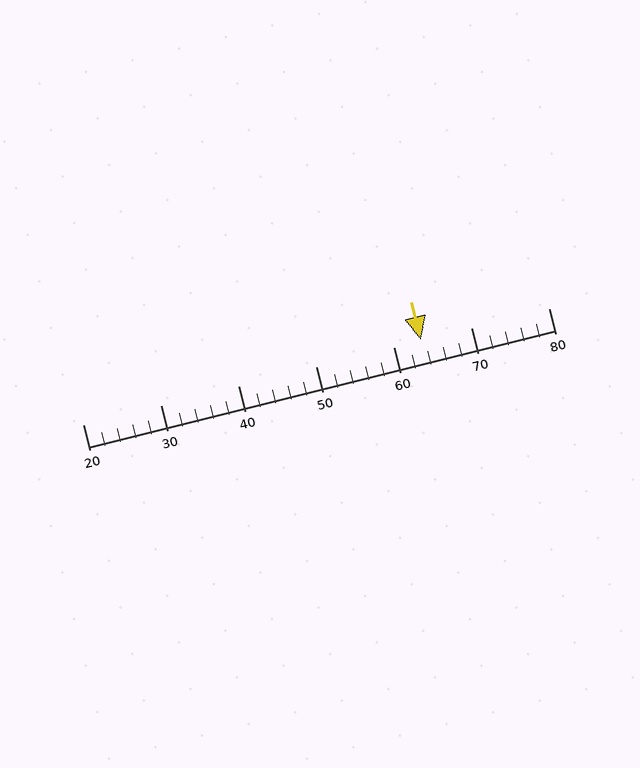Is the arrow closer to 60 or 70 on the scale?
The arrow is closer to 60.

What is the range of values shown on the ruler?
The ruler shows values from 20 to 80.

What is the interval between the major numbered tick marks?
The major tick marks are spaced 10 units apart.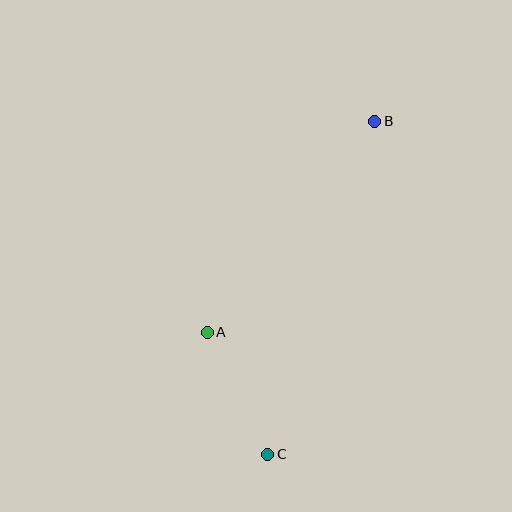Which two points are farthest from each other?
Points B and C are farthest from each other.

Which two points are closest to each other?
Points A and C are closest to each other.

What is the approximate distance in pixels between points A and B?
The distance between A and B is approximately 269 pixels.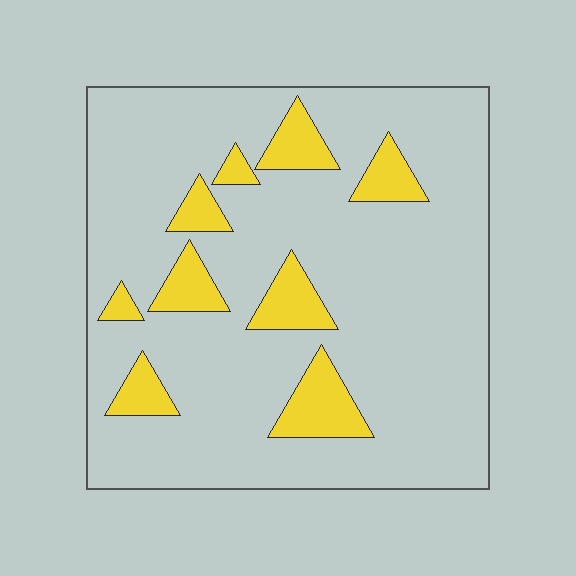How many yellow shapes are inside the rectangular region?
9.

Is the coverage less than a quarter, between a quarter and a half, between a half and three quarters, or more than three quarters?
Less than a quarter.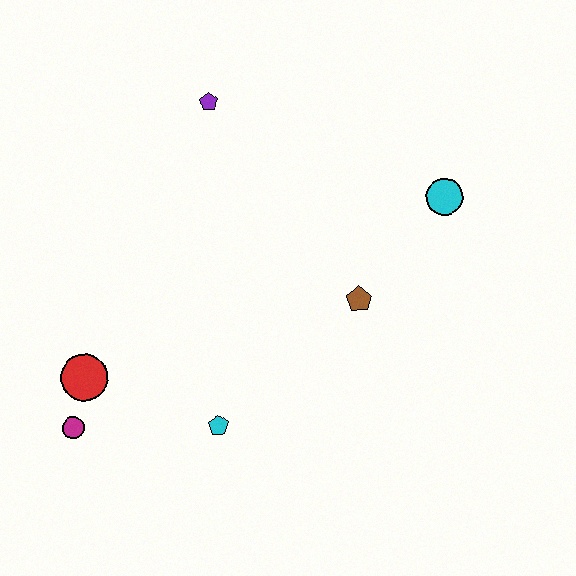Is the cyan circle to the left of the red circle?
No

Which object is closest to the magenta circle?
The red circle is closest to the magenta circle.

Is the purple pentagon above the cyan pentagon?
Yes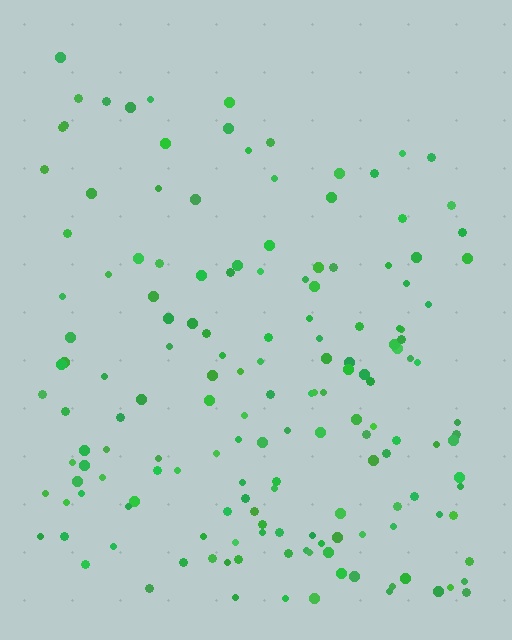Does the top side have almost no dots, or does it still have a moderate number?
Still a moderate number, just noticeably fewer than the bottom.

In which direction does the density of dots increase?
From top to bottom, with the bottom side densest.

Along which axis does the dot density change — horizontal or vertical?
Vertical.